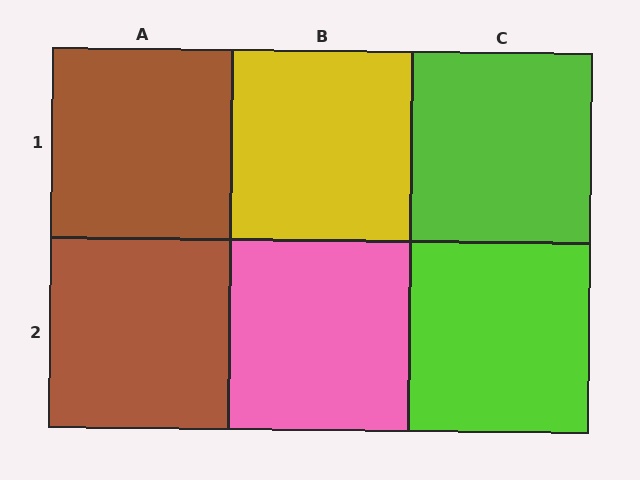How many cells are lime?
2 cells are lime.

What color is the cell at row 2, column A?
Brown.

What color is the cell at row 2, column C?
Lime.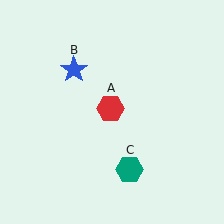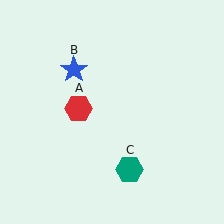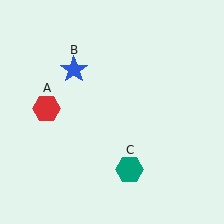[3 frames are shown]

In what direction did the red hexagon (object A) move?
The red hexagon (object A) moved left.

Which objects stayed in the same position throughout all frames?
Blue star (object B) and teal hexagon (object C) remained stationary.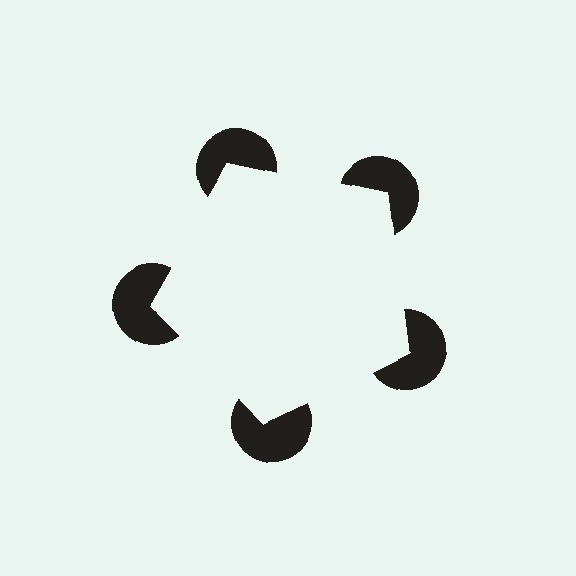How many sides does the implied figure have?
5 sides.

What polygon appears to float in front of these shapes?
An illusory pentagon — its edges are inferred from the aligned wedge cuts in the pac-man discs, not physically drawn.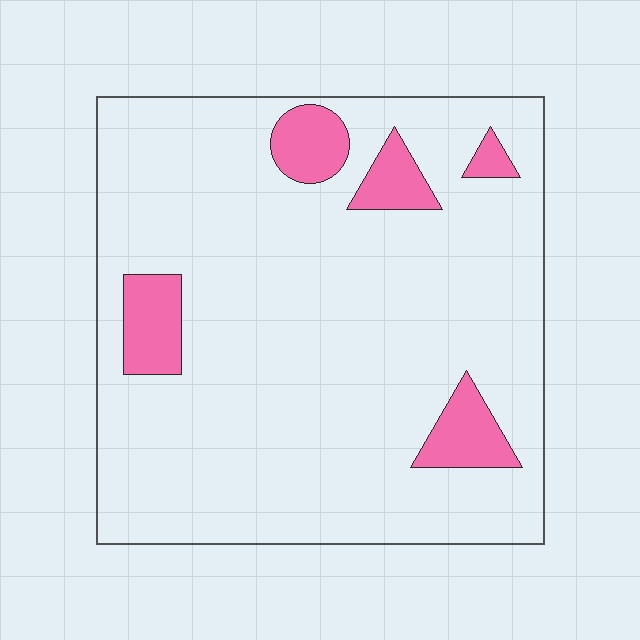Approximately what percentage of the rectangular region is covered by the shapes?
Approximately 10%.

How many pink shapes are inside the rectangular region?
5.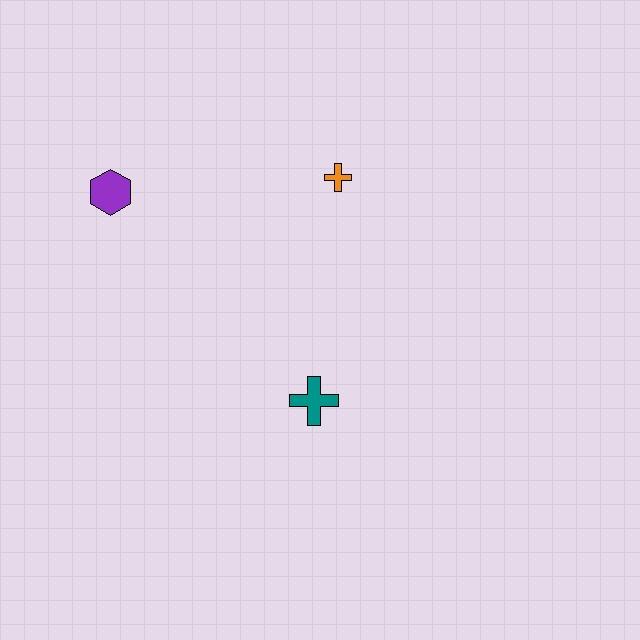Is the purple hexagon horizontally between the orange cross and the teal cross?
No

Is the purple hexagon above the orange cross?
No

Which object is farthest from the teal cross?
The purple hexagon is farthest from the teal cross.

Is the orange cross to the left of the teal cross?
No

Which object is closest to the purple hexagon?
The orange cross is closest to the purple hexagon.